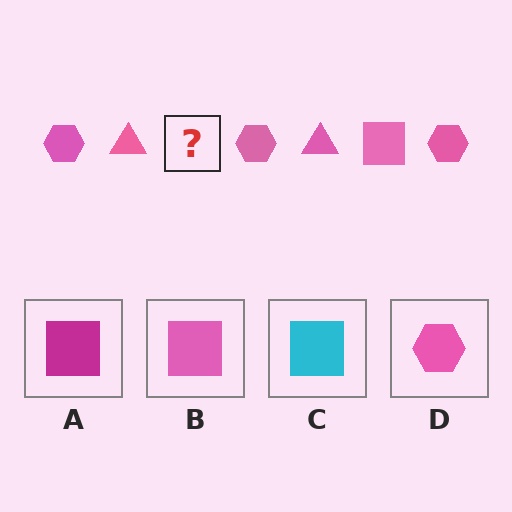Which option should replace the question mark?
Option B.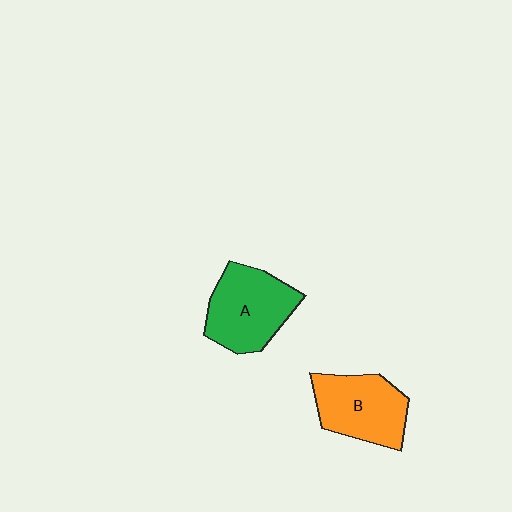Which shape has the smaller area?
Shape B (orange).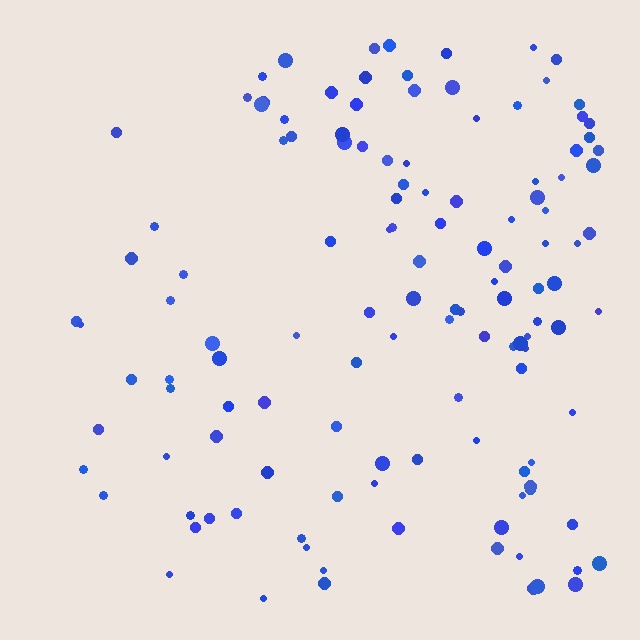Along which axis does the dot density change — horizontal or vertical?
Horizontal.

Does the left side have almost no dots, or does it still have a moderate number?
Still a moderate number, just noticeably fewer than the right.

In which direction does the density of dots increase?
From left to right, with the right side densest.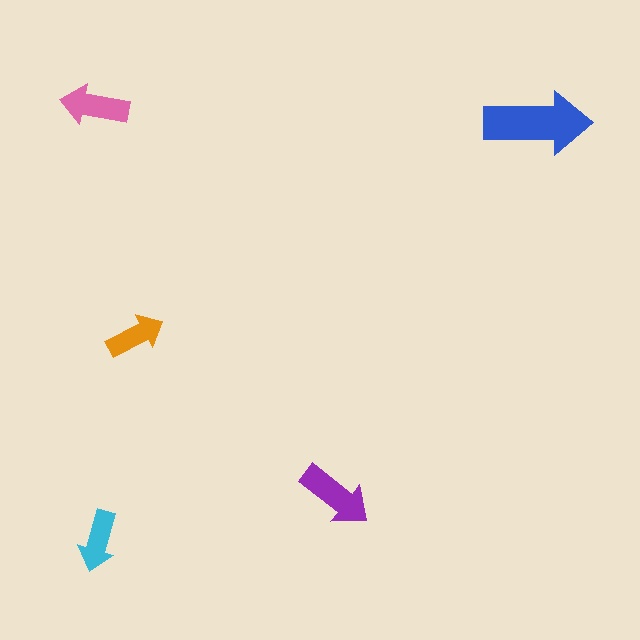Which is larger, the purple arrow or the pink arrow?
The purple one.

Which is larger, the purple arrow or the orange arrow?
The purple one.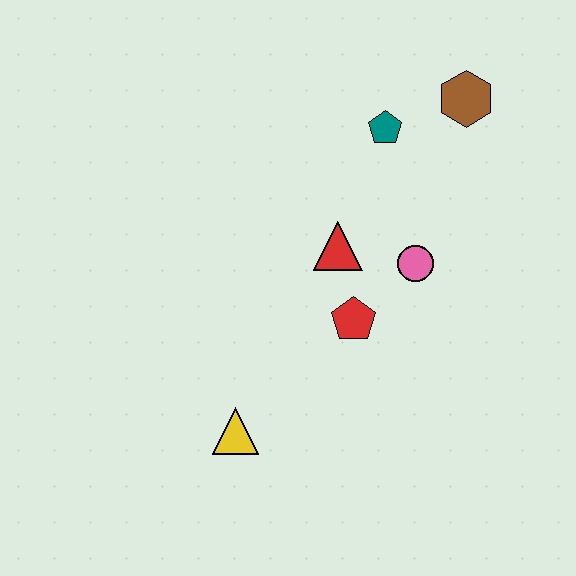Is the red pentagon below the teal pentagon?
Yes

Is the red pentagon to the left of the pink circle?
Yes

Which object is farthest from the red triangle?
The yellow triangle is farthest from the red triangle.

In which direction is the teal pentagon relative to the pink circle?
The teal pentagon is above the pink circle.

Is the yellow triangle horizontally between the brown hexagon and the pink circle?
No